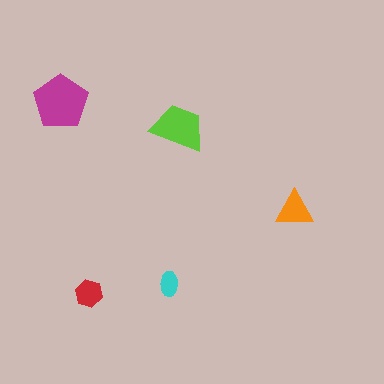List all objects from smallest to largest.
The cyan ellipse, the red hexagon, the orange triangle, the lime trapezoid, the magenta pentagon.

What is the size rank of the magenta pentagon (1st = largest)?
1st.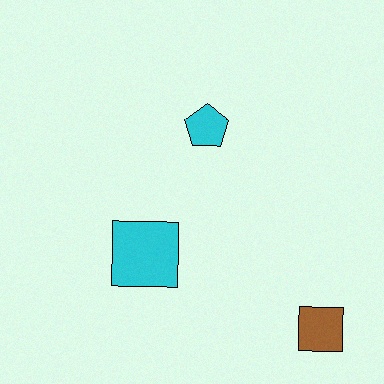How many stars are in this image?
There are no stars.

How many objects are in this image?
There are 3 objects.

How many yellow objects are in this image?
There are no yellow objects.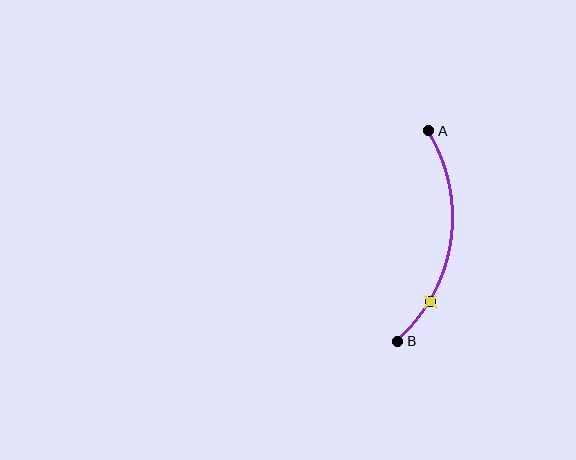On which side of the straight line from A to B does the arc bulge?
The arc bulges to the right of the straight line connecting A and B.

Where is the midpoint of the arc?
The arc midpoint is the point on the curve farthest from the straight line joining A and B. It sits to the right of that line.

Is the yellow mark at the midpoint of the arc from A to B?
No. The yellow mark lies on the arc but is closer to endpoint B. The arc midpoint would be at the point on the curve equidistant along the arc from both A and B.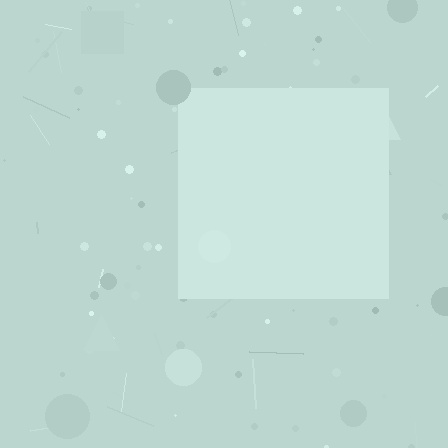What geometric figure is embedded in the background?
A square is embedded in the background.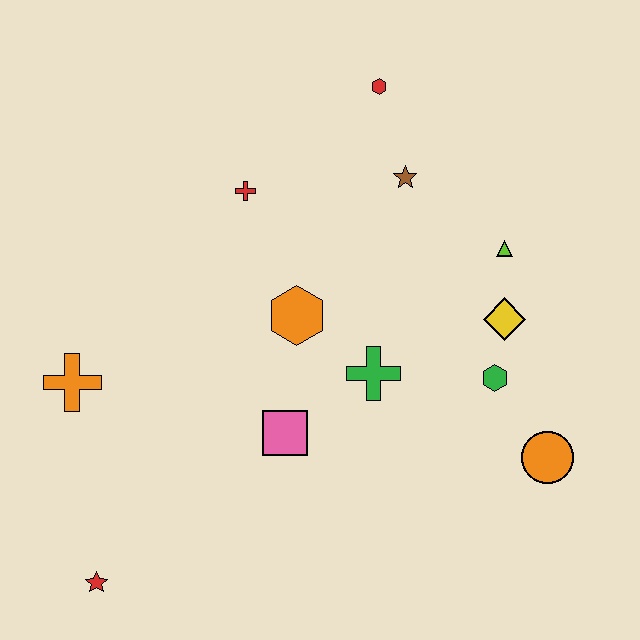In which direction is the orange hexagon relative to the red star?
The orange hexagon is above the red star.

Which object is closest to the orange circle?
The green hexagon is closest to the orange circle.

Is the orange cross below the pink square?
No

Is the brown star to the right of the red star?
Yes